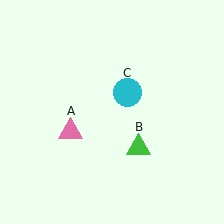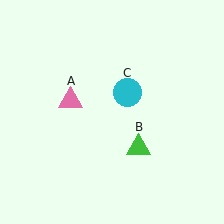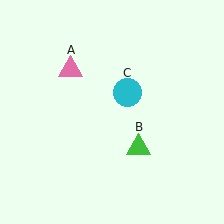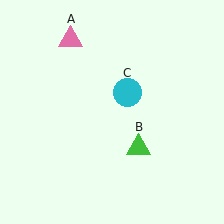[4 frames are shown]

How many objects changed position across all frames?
1 object changed position: pink triangle (object A).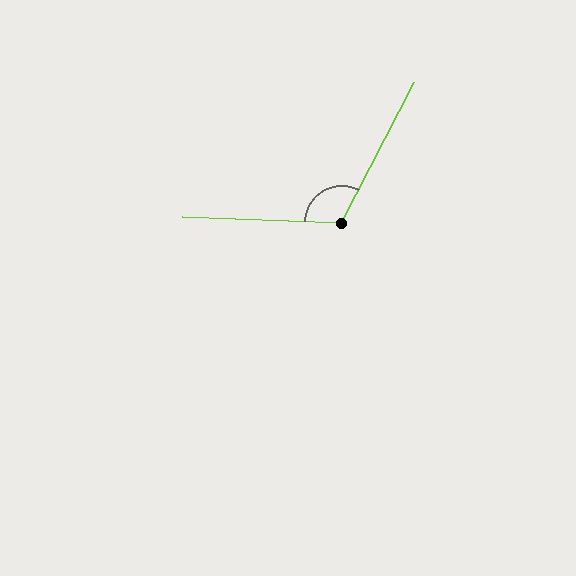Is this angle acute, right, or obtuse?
It is obtuse.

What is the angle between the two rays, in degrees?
Approximately 115 degrees.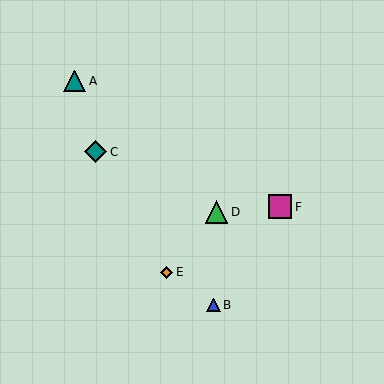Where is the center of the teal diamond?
The center of the teal diamond is at (96, 152).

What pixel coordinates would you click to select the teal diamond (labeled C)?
Click at (96, 152) to select the teal diamond C.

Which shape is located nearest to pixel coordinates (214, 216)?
The green triangle (labeled D) at (216, 212) is nearest to that location.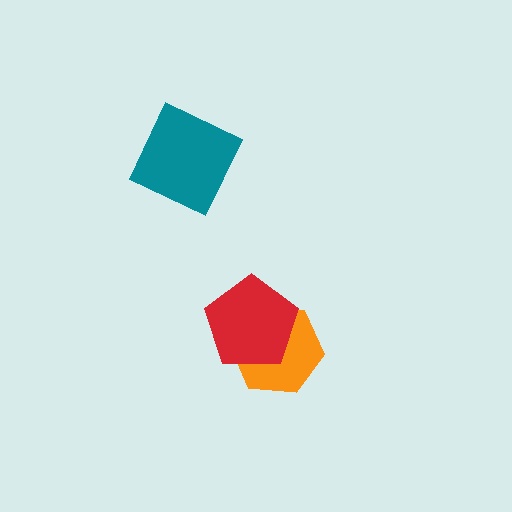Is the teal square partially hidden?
No, no other shape covers it.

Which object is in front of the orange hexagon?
The red pentagon is in front of the orange hexagon.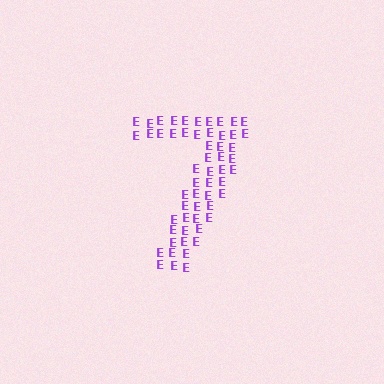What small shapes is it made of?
It is made of small letter E's.